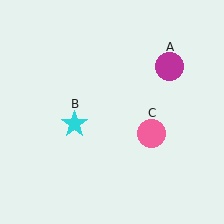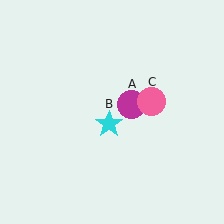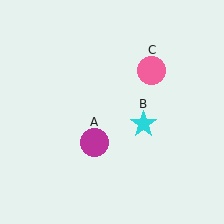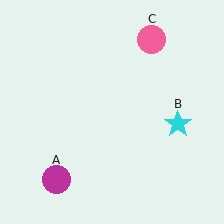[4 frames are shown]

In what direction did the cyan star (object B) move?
The cyan star (object B) moved right.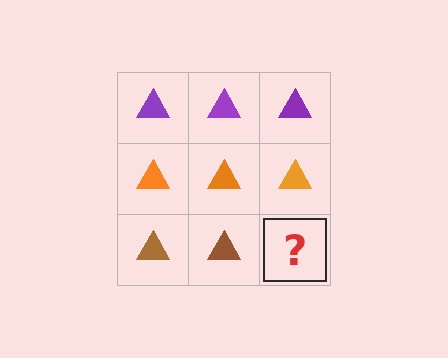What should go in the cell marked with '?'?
The missing cell should contain a brown triangle.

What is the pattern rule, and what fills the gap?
The rule is that each row has a consistent color. The gap should be filled with a brown triangle.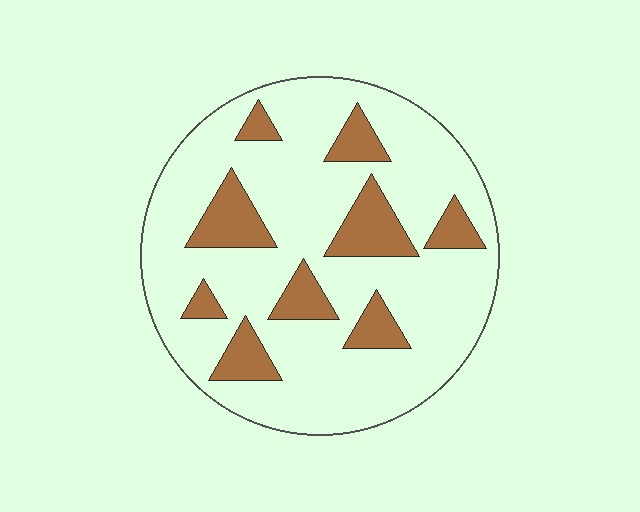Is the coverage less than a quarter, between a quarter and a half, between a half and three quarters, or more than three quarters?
Less than a quarter.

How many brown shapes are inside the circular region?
9.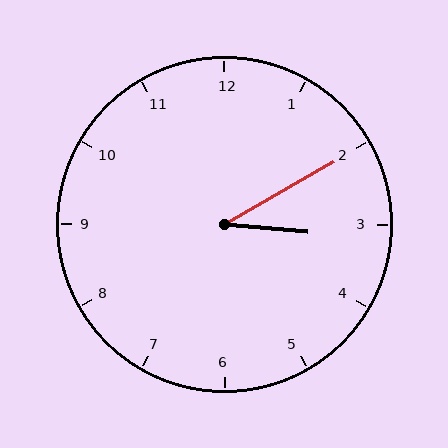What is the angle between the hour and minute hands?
Approximately 35 degrees.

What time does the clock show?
3:10.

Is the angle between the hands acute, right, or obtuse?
It is acute.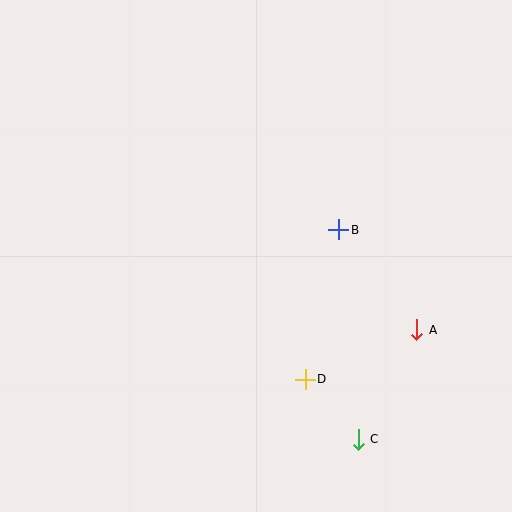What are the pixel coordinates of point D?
Point D is at (305, 379).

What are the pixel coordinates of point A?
Point A is at (417, 330).